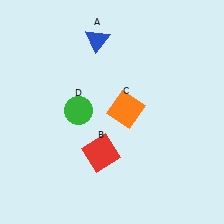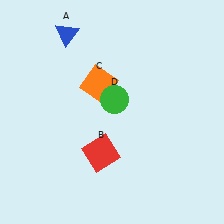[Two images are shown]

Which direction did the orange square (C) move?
The orange square (C) moved left.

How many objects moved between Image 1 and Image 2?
3 objects moved between the two images.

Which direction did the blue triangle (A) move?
The blue triangle (A) moved left.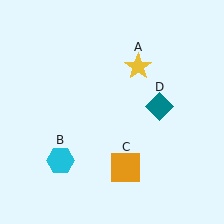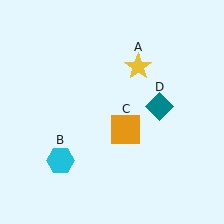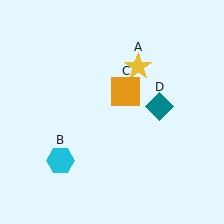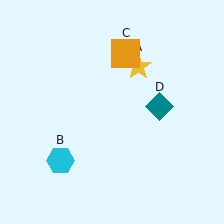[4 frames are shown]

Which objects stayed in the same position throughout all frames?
Yellow star (object A) and cyan hexagon (object B) and teal diamond (object D) remained stationary.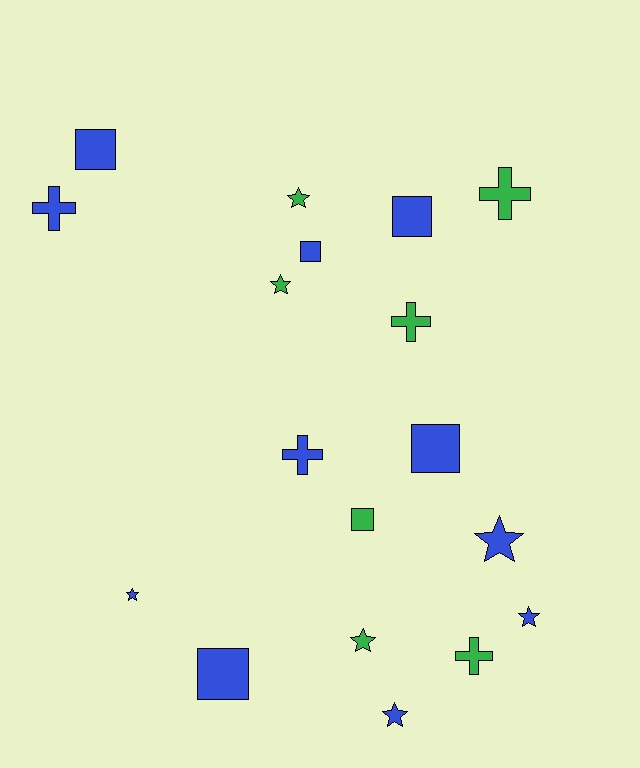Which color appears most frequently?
Blue, with 11 objects.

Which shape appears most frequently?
Star, with 7 objects.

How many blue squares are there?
There are 5 blue squares.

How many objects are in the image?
There are 18 objects.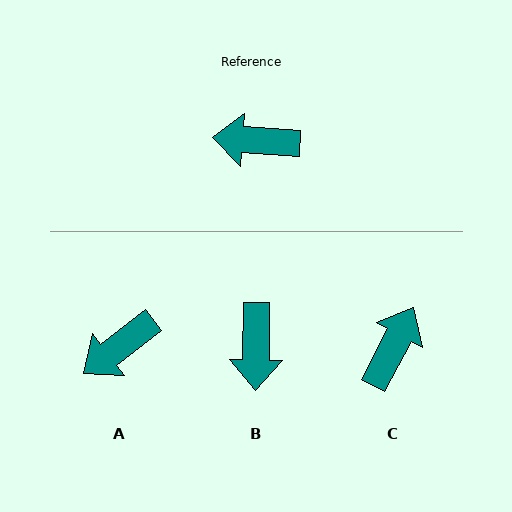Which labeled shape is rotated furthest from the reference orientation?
C, about 114 degrees away.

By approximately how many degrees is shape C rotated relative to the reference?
Approximately 114 degrees clockwise.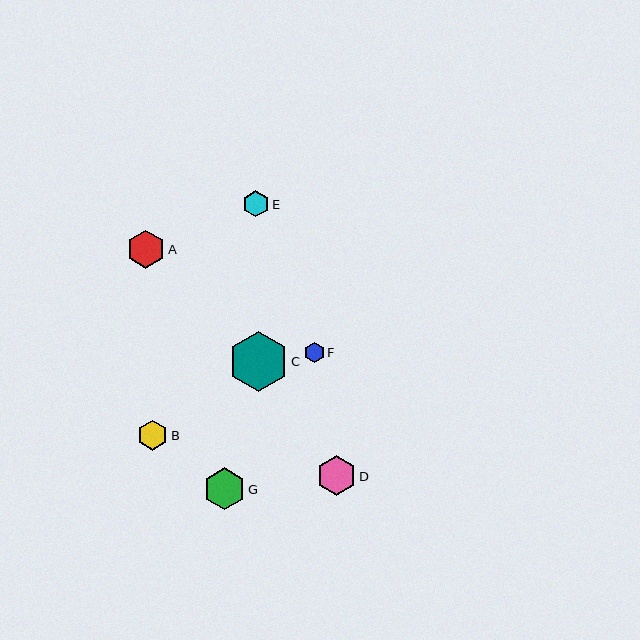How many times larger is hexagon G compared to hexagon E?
Hexagon G is approximately 1.6 times the size of hexagon E.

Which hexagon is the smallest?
Hexagon F is the smallest with a size of approximately 20 pixels.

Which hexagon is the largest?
Hexagon C is the largest with a size of approximately 60 pixels.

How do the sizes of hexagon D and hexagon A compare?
Hexagon D and hexagon A are approximately the same size.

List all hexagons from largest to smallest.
From largest to smallest: C, G, D, A, B, E, F.